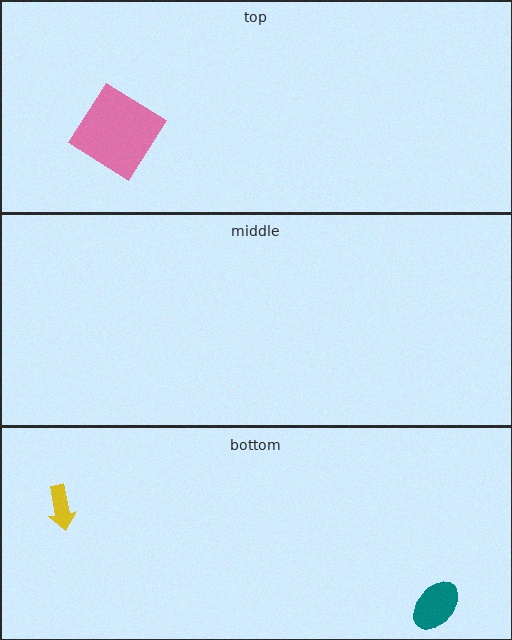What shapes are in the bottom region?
The yellow arrow, the teal ellipse.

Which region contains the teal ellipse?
The bottom region.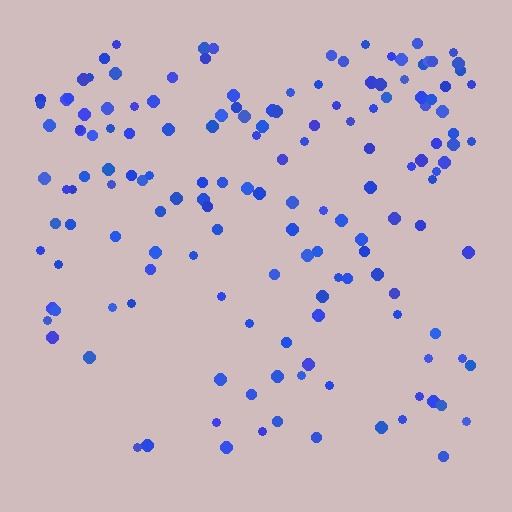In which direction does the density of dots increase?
From bottom to top, with the top side densest.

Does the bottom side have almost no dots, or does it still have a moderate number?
Still a moderate number, just noticeably fewer than the top.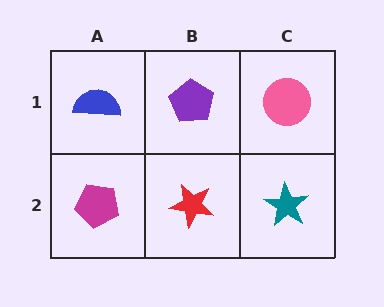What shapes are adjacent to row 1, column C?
A teal star (row 2, column C), a purple pentagon (row 1, column B).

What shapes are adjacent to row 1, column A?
A magenta pentagon (row 2, column A), a purple pentagon (row 1, column B).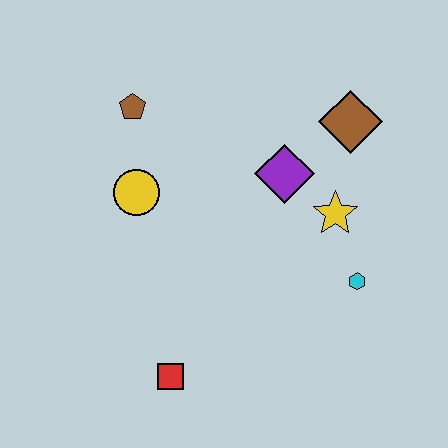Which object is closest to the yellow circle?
The brown pentagon is closest to the yellow circle.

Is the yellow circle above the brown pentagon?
No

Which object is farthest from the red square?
The brown diamond is farthest from the red square.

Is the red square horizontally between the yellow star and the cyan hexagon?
No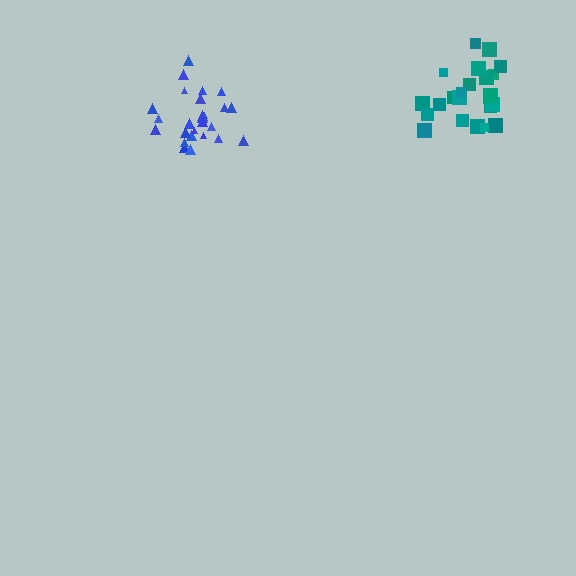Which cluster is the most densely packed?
Blue.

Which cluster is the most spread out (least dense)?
Teal.